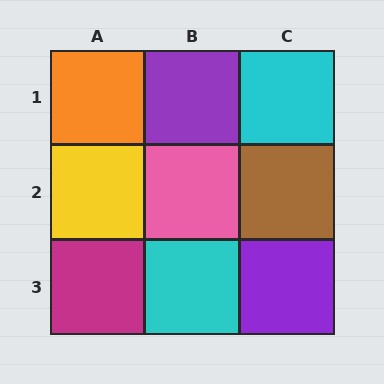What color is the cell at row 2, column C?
Brown.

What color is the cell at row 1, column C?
Cyan.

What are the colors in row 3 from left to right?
Magenta, cyan, purple.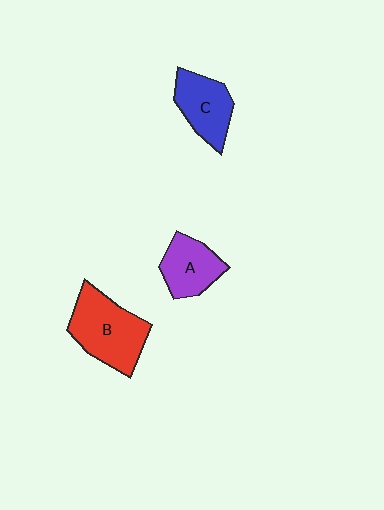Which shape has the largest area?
Shape B (red).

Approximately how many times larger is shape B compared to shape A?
Approximately 1.5 times.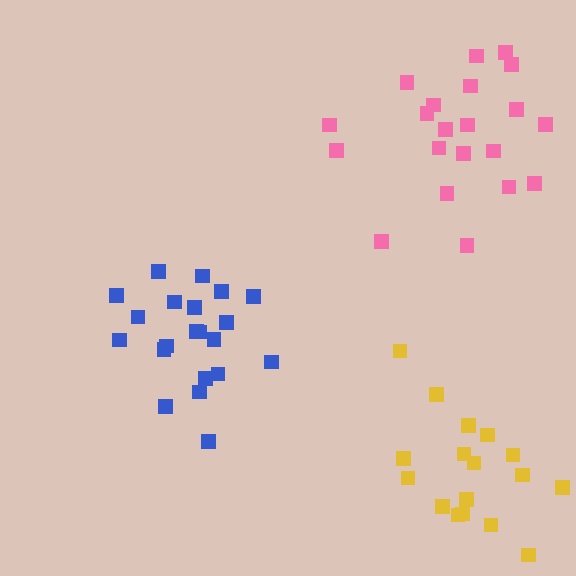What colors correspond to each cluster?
The clusters are colored: blue, pink, yellow.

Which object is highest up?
The pink cluster is topmost.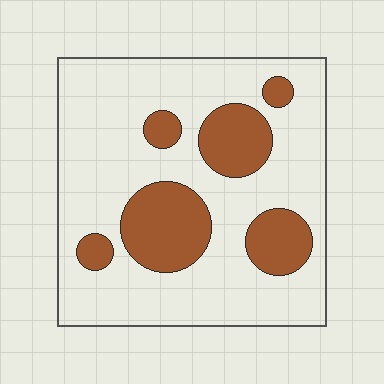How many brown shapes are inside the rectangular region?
6.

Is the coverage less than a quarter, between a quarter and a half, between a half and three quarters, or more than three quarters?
Less than a quarter.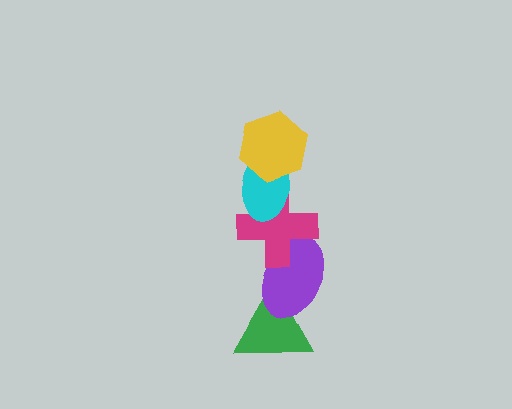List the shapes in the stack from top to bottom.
From top to bottom: the yellow hexagon, the cyan ellipse, the magenta cross, the purple ellipse, the green triangle.